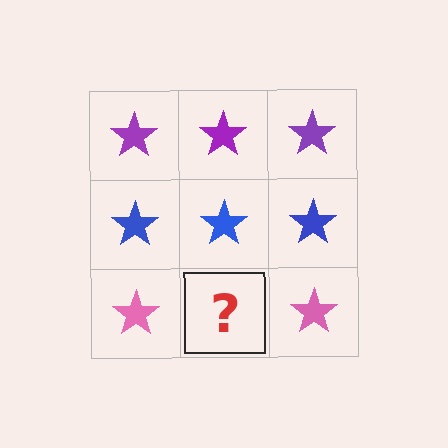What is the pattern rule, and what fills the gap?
The rule is that each row has a consistent color. The gap should be filled with a pink star.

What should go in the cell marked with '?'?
The missing cell should contain a pink star.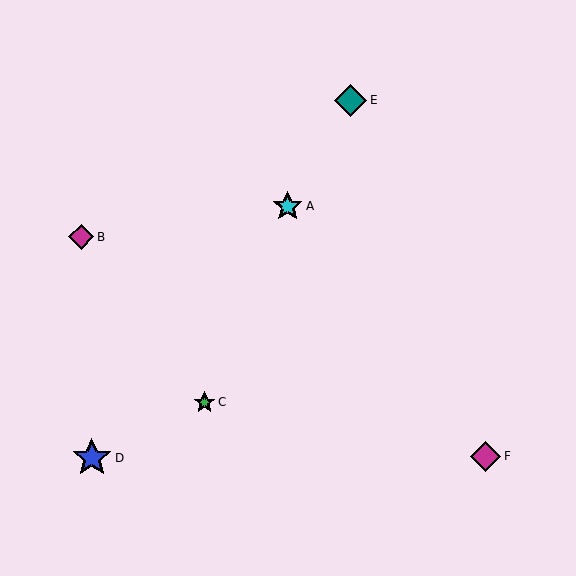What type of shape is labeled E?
Shape E is a teal diamond.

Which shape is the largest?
The blue star (labeled D) is the largest.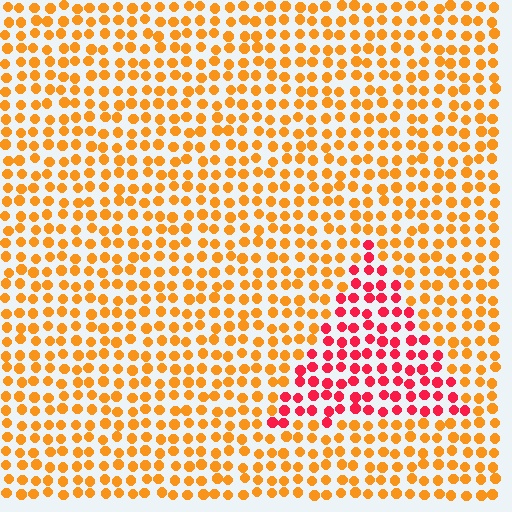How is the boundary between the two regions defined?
The boundary is defined purely by a slight shift in hue (about 45 degrees). Spacing, size, and orientation are identical on both sides.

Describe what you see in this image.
The image is filled with small orange elements in a uniform arrangement. A triangle-shaped region is visible where the elements are tinted to a slightly different hue, forming a subtle color boundary.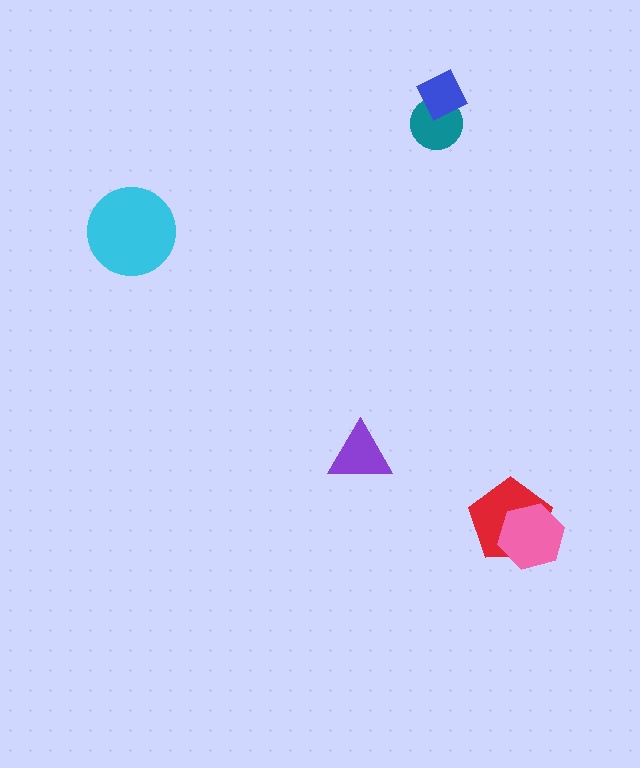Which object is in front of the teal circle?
The blue diamond is in front of the teal circle.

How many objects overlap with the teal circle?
1 object overlaps with the teal circle.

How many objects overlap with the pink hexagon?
1 object overlaps with the pink hexagon.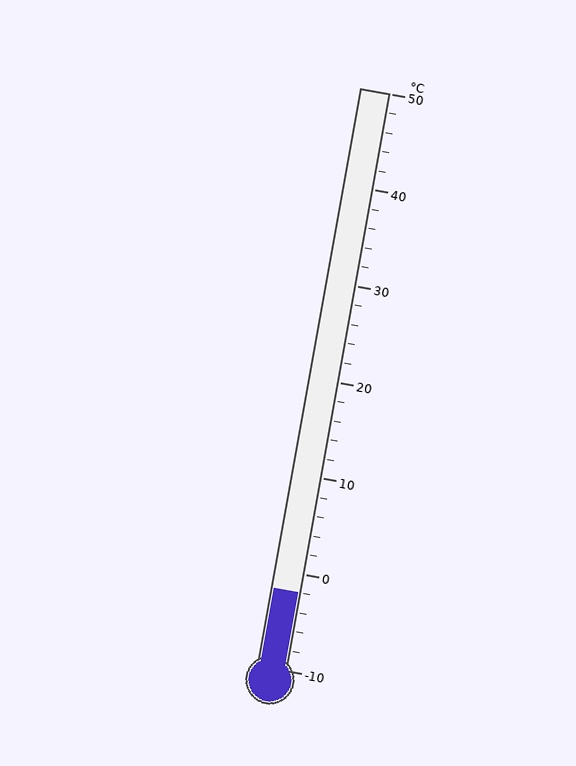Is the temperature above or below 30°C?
The temperature is below 30°C.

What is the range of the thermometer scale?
The thermometer scale ranges from -10°C to 50°C.